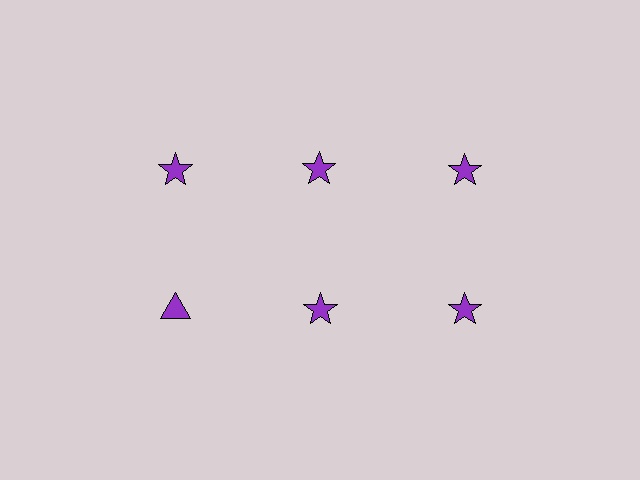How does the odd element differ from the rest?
It has a different shape: triangle instead of star.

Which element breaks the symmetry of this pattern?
The purple triangle in the second row, leftmost column breaks the symmetry. All other shapes are purple stars.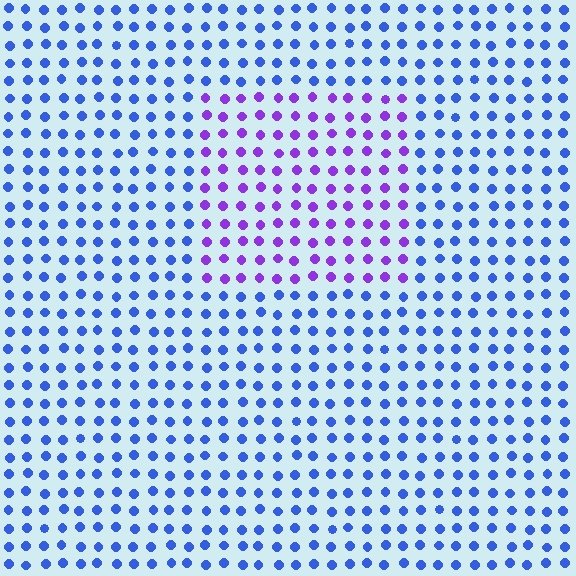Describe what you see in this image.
The image is filled with small blue elements in a uniform arrangement. A rectangle-shaped region is visible where the elements are tinted to a slightly different hue, forming a subtle color boundary.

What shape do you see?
I see a rectangle.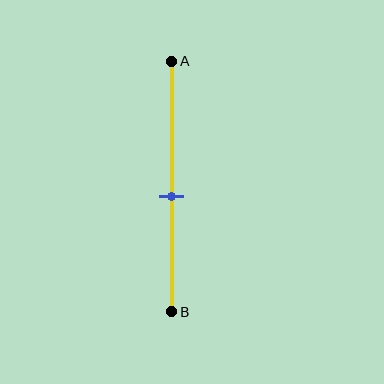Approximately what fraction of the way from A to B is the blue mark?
The blue mark is approximately 55% of the way from A to B.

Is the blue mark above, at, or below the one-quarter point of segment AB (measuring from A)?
The blue mark is below the one-quarter point of segment AB.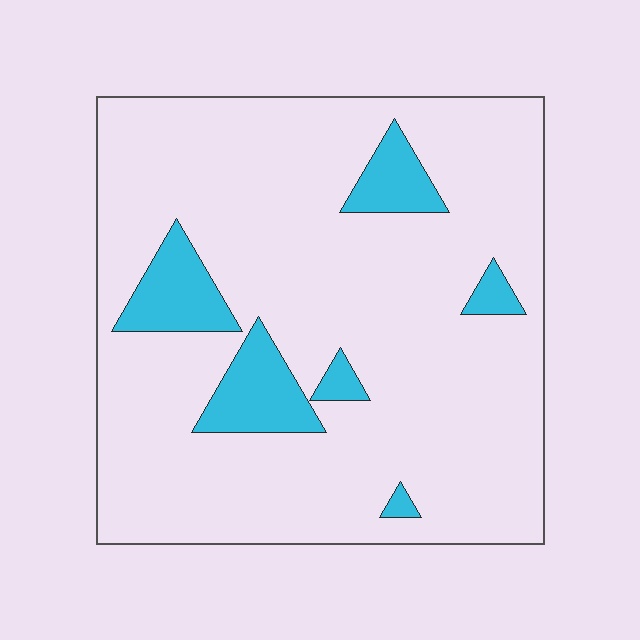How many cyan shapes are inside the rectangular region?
6.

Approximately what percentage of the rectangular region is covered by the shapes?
Approximately 15%.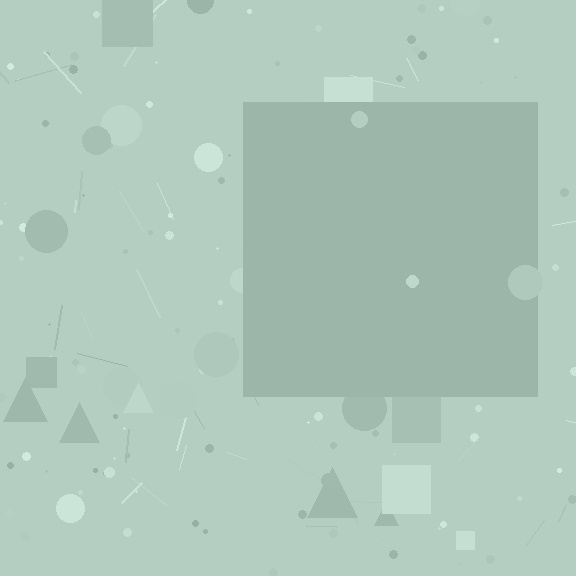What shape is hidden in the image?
A square is hidden in the image.